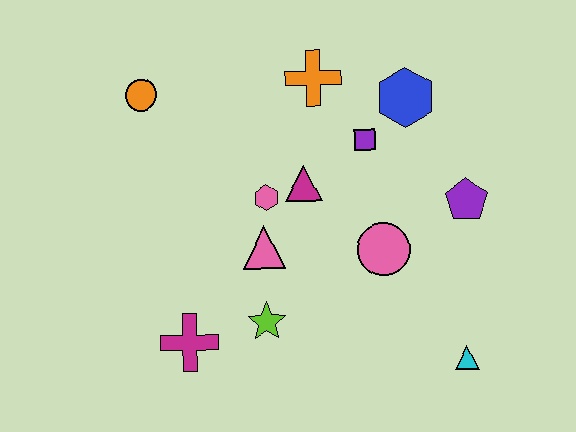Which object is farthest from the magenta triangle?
The cyan triangle is farthest from the magenta triangle.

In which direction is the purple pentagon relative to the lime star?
The purple pentagon is to the right of the lime star.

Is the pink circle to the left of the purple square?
No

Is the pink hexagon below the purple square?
Yes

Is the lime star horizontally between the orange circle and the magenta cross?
No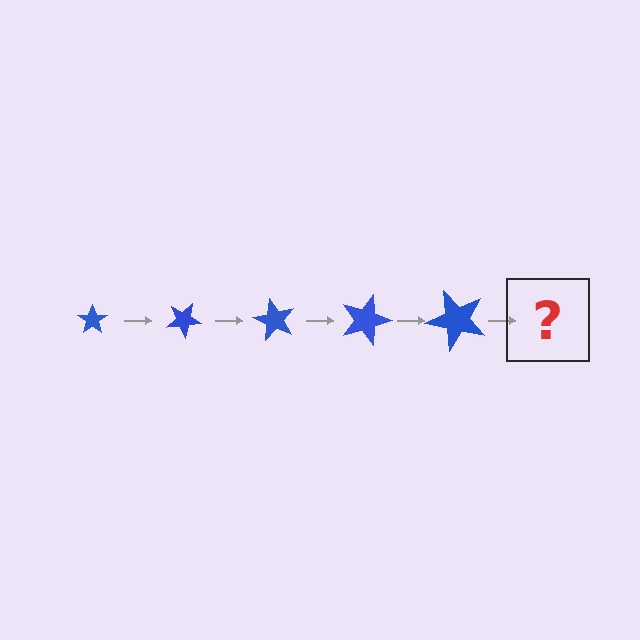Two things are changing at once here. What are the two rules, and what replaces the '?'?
The two rules are that the star grows larger each step and it rotates 30 degrees each step. The '?' should be a star, larger than the previous one and rotated 150 degrees from the start.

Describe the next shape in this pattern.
It should be a star, larger than the previous one and rotated 150 degrees from the start.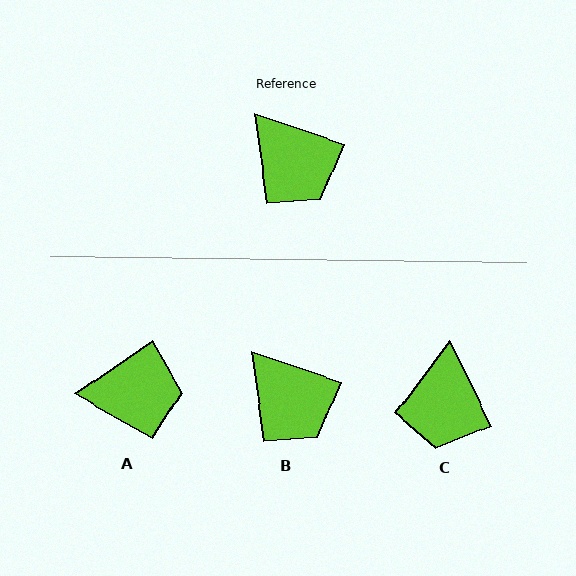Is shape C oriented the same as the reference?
No, it is off by about 45 degrees.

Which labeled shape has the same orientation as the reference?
B.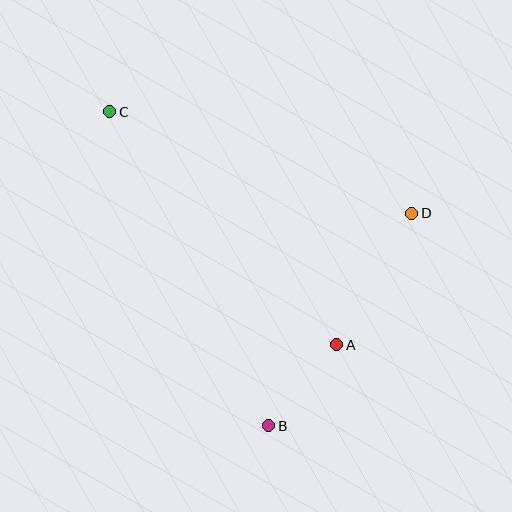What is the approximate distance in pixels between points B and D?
The distance between B and D is approximately 256 pixels.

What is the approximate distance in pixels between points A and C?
The distance between A and C is approximately 325 pixels.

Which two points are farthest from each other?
Points B and C are farthest from each other.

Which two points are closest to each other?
Points A and B are closest to each other.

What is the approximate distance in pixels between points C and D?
The distance between C and D is approximately 318 pixels.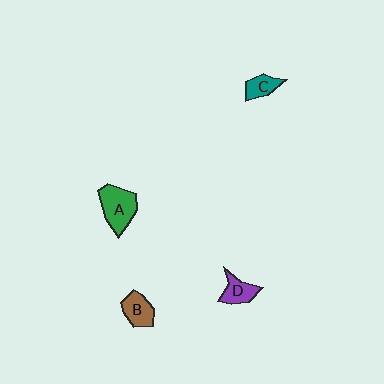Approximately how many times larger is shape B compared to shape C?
Approximately 1.3 times.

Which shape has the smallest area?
Shape C (teal).